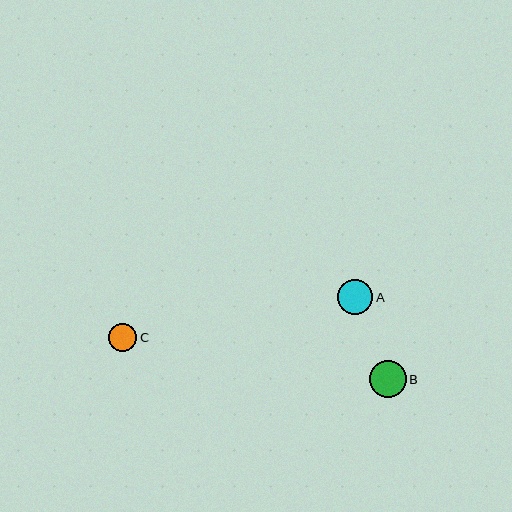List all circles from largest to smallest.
From largest to smallest: B, A, C.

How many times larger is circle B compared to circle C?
Circle B is approximately 1.3 times the size of circle C.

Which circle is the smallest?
Circle C is the smallest with a size of approximately 28 pixels.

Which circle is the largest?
Circle B is the largest with a size of approximately 37 pixels.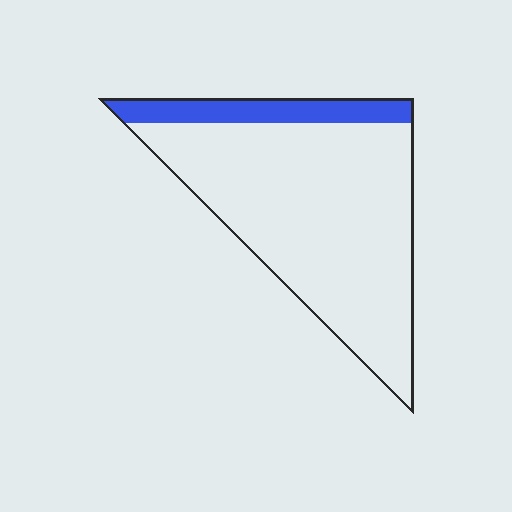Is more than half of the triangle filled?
No.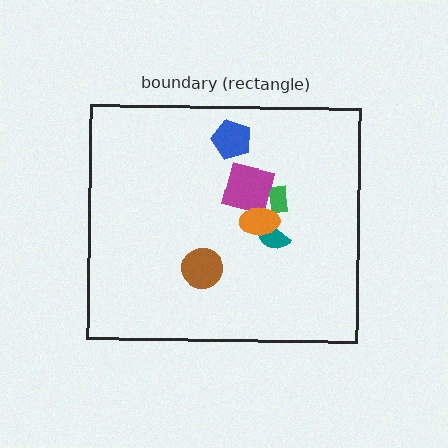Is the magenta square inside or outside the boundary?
Inside.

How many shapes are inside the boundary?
6 inside, 0 outside.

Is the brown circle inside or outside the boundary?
Inside.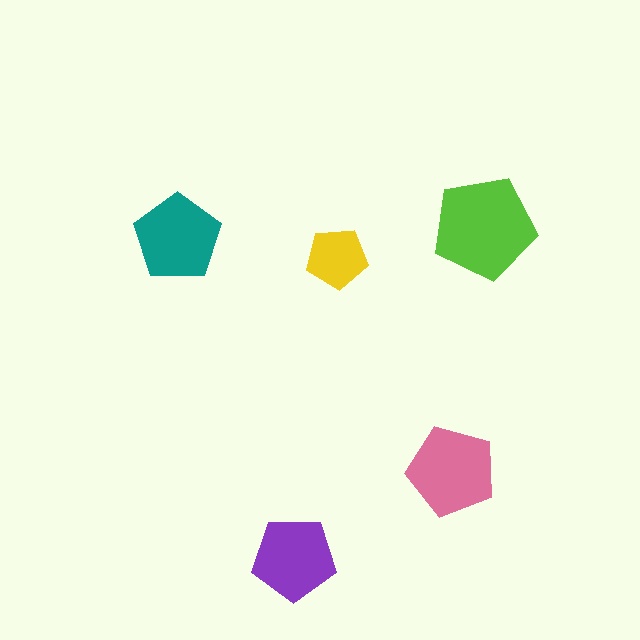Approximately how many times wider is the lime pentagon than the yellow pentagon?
About 1.5 times wider.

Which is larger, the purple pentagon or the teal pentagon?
The teal one.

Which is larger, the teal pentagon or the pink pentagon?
The pink one.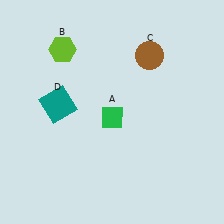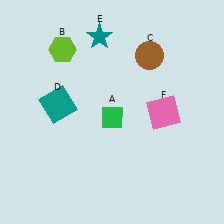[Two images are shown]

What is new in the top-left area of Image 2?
A teal star (E) was added in the top-left area of Image 2.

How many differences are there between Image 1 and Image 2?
There are 2 differences between the two images.